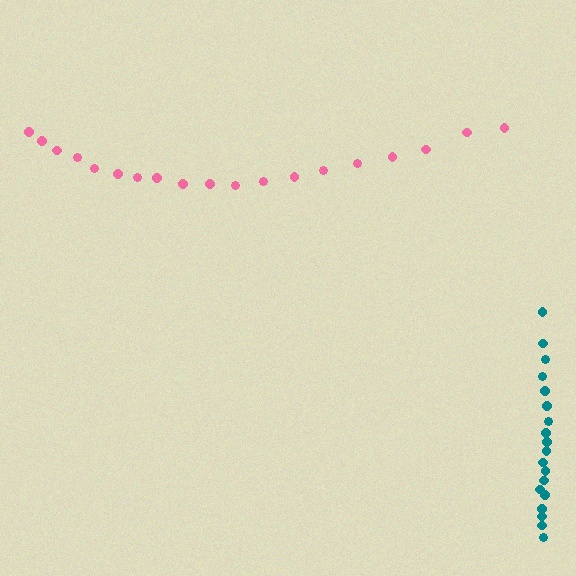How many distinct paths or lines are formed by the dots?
There are 2 distinct paths.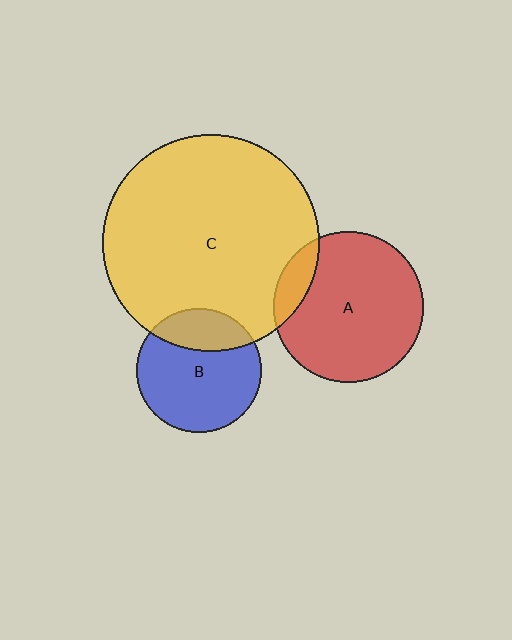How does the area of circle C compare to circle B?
Approximately 3.0 times.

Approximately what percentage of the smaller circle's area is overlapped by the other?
Approximately 25%.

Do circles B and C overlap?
Yes.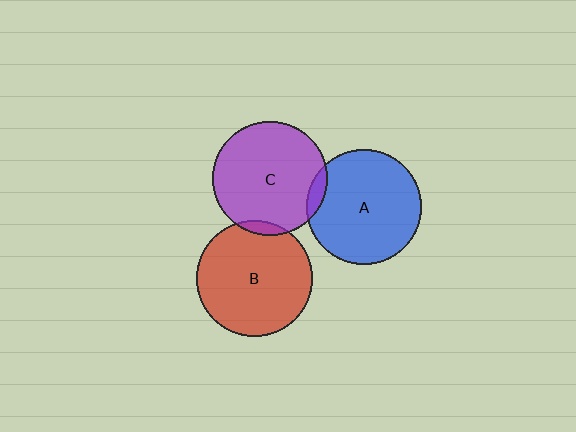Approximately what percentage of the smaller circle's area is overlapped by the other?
Approximately 5%.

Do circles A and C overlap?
Yes.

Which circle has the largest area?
Circle B (red).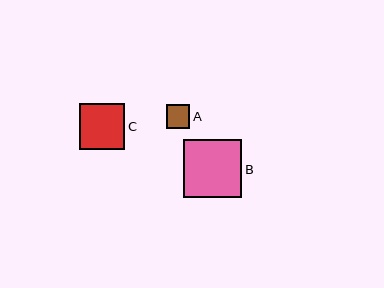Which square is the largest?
Square B is the largest with a size of approximately 58 pixels.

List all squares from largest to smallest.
From largest to smallest: B, C, A.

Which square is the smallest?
Square A is the smallest with a size of approximately 23 pixels.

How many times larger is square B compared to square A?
Square B is approximately 2.5 times the size of square A.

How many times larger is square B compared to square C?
Square B is approximately 1.3 times the size of square C.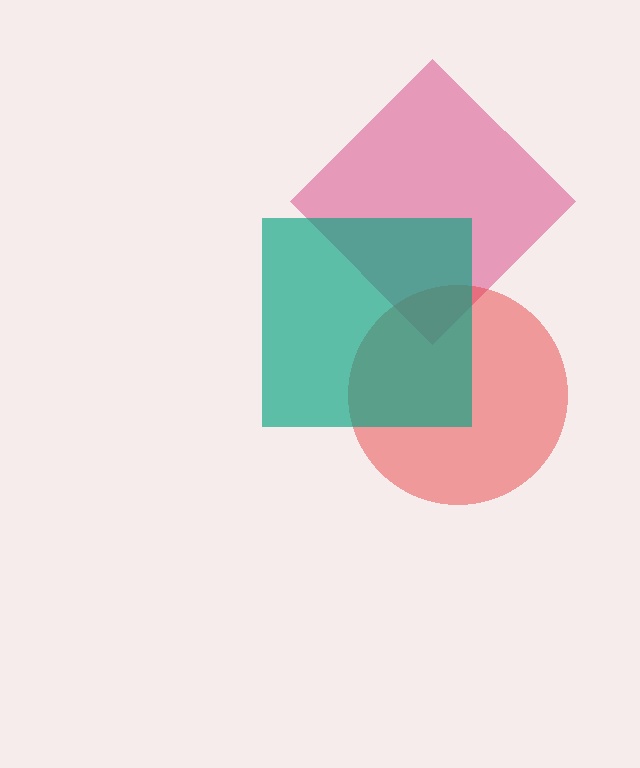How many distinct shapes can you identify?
There are 3 distinct shapes: a pink diamond, a red circle, a teal square.